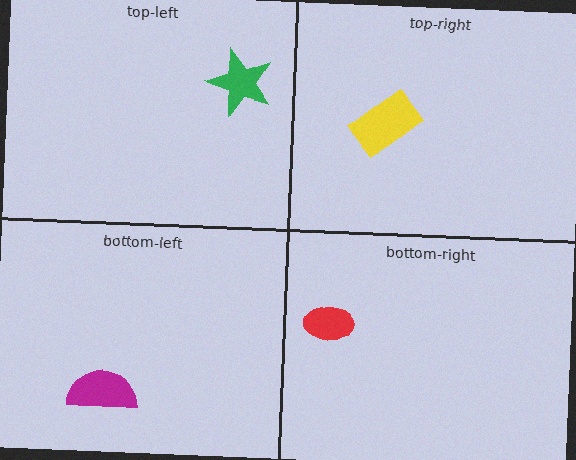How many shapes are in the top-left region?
1.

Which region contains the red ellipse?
The bottom-right region.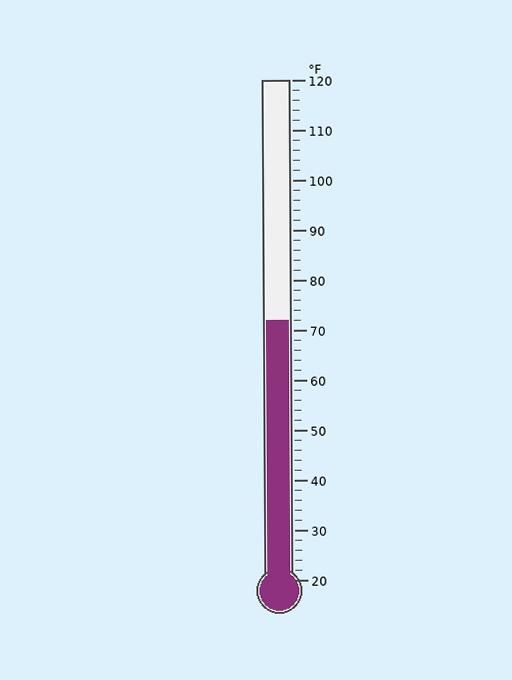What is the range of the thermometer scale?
The thermometer scale ranges from 20°F to 120°F.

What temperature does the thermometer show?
The thermometer shows approximately 72°F.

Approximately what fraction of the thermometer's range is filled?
The thermometer is filled to approximately 50% of its range.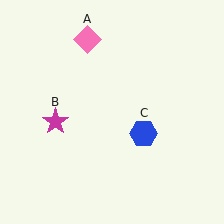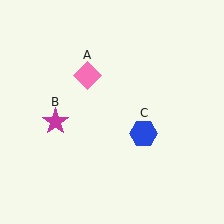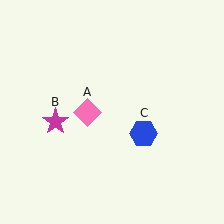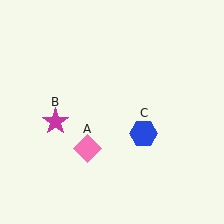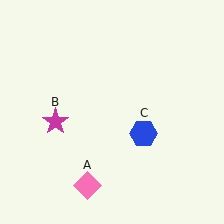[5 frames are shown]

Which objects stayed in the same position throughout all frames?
Magenta star (object B) and blue hexagon (object C) remained stationary.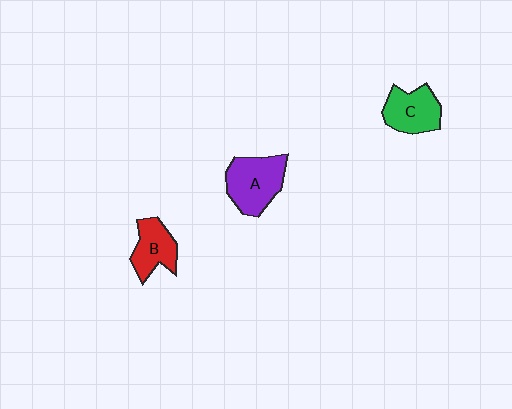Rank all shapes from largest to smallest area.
From largest to smallest: A (purple), C (green), B (red).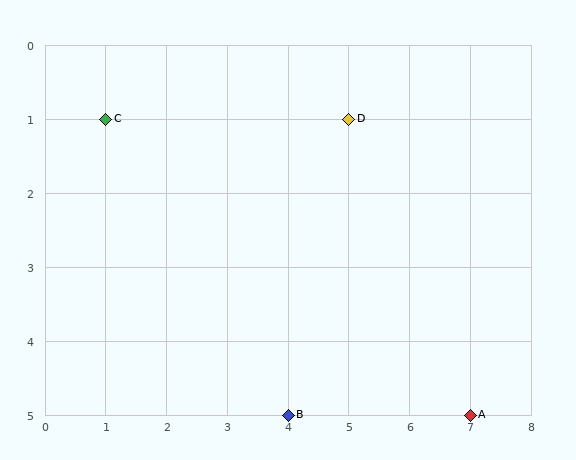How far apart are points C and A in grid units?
Points C and A are 6 columns and 4 rows apart (about 7.2 grid units diagonally).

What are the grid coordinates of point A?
Point A is at grid coordinates (7, 5).